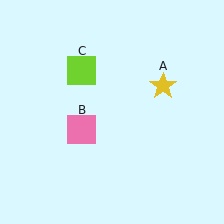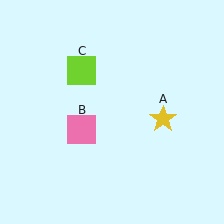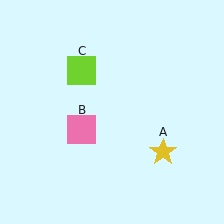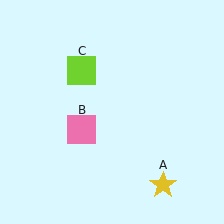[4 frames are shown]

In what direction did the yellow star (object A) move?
The yellow star (object A) moved down.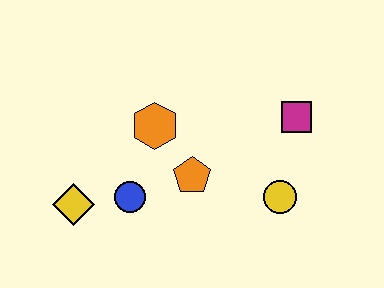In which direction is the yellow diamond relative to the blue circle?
The yellow diamond is to the left of the blue circle.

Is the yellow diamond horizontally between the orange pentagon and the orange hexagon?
No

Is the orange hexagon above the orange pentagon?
Yes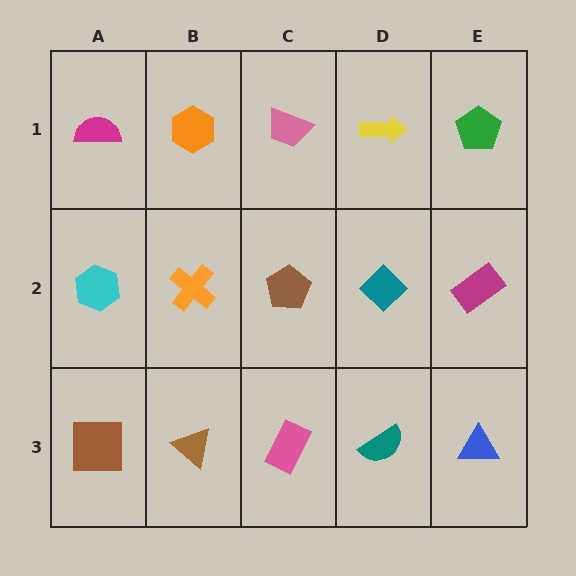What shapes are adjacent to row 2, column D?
A yellow arrow (row 1, column D), a teal semicircle (row 3, column D), a brown pentagon (row 2, column C), a magenta rectangle (row 2, column E).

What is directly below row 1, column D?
A teal diamond.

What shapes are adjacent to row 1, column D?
A teal diamond (row 2, column D), a pink trapezoid (row 1, column C), a green pentagon (row 1, column E).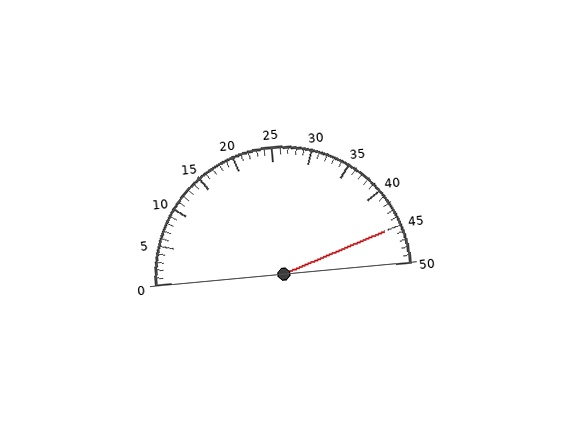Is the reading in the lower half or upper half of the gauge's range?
The reading is in the upper half of the range (0 to 50).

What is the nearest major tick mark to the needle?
The nearest major tick mark is 45.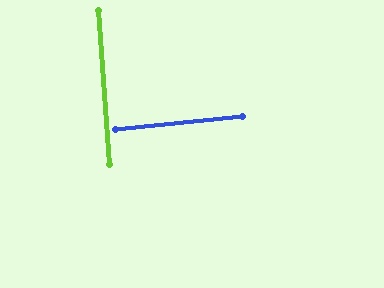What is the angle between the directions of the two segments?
Approximately 88 degrees.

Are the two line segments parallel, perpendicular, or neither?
Perpendicular — they meet at approximately 88°.